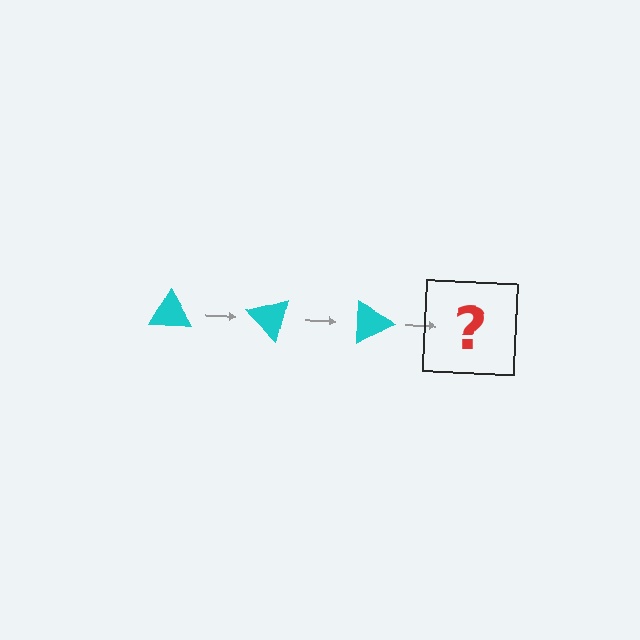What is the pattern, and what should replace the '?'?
The pattern is that the triangle rotates 45 degrees each step. The '?' should be a cyan triangle rotated 135 degrees.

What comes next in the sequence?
The next element should be a cyan triangle rotated 135 degrees.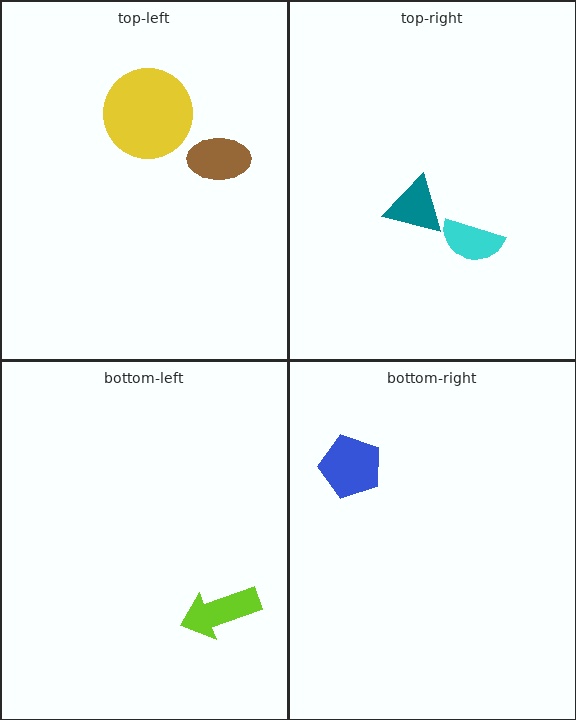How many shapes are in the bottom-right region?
1.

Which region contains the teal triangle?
The top-right region.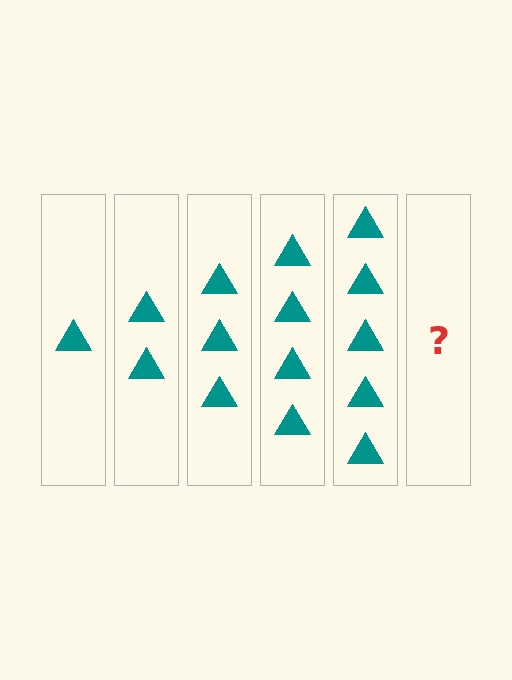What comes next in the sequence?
The next element should be 6 triangles.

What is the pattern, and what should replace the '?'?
The pattern is that each step adds one more triangle. The '?' should be 6 triangles.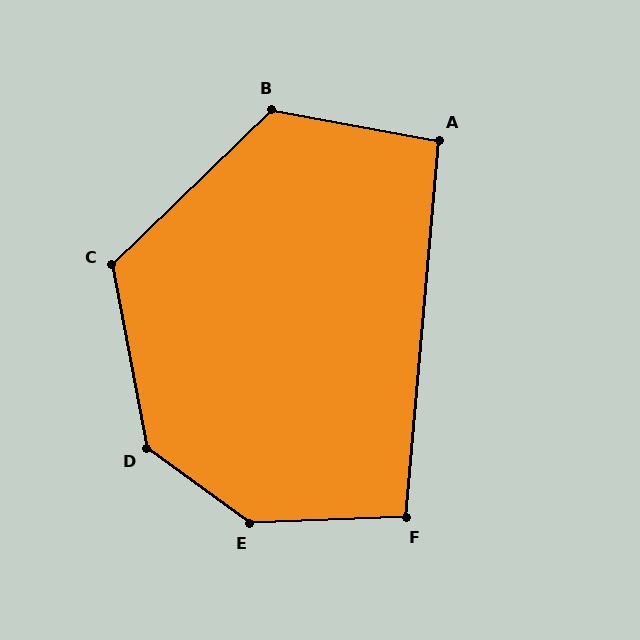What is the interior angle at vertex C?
Approximately 123 degrees (obtuse).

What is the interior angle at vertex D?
Approximately 137 degrees (obtuse).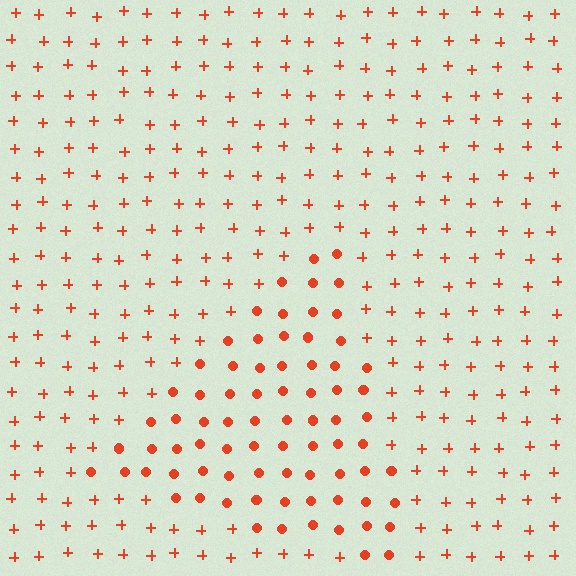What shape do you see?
I see a triangle.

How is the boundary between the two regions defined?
The boundary is defined by a change in element shape: circles inside vs. plus signs outside. All elements share the same color and spacing.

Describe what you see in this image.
The image is filled with small red elements arranged in a uniform grid. A triangle-shaped region contains circles, while the surrounding area contains plus signs. The boundary is defined purely by the change in element shape.